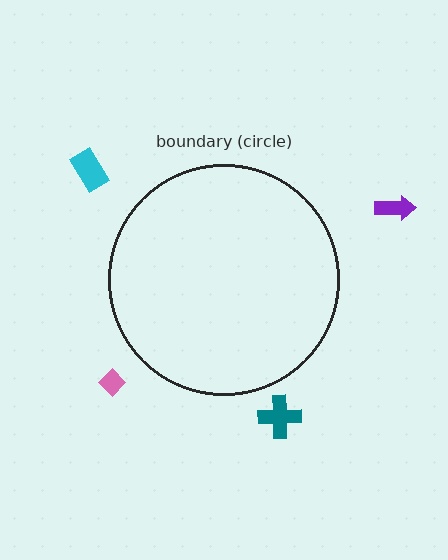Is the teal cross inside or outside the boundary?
Outside.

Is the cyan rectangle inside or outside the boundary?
Outside.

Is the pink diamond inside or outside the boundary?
Outside.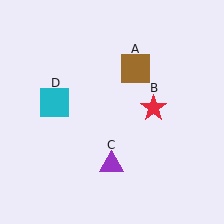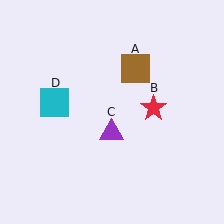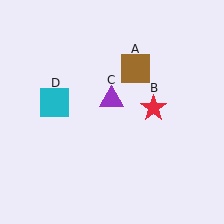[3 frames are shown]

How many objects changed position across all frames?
1 object changed position: purple triangle (object C).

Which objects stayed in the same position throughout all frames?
Brown square (object A) and red star (object B) and cyan square (object D) remained stationary.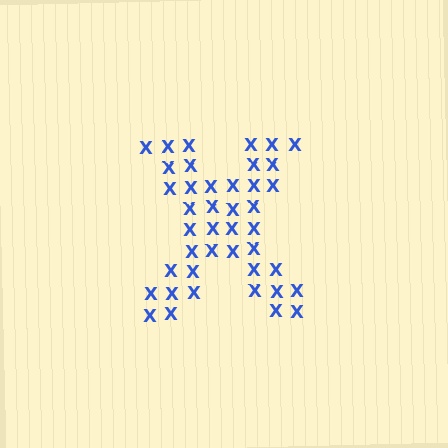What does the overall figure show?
The overall figure shows the letter X.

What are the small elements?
The small elements are letter X's.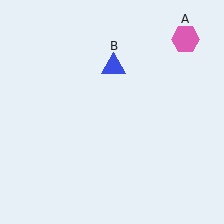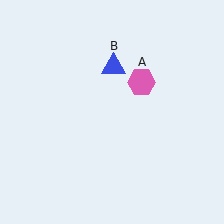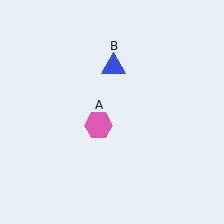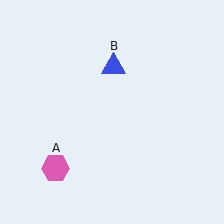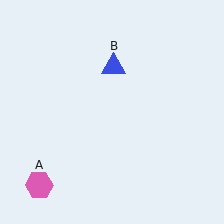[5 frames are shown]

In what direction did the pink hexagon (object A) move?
The pink hexagon (object A) moved down and to the left.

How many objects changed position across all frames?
1 object changed position: pink hexagon (object A).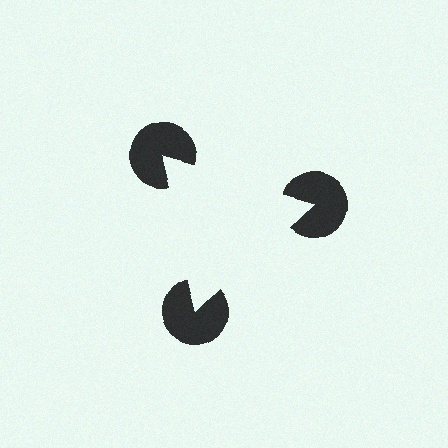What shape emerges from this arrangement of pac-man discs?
An illusory triangle — its edges are inferred from the aligned wedge cuts in the pac-man discs, not physically drawn.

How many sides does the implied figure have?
3 sides.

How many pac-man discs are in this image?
There are 3 — one at each vertex of the illusory triangle.